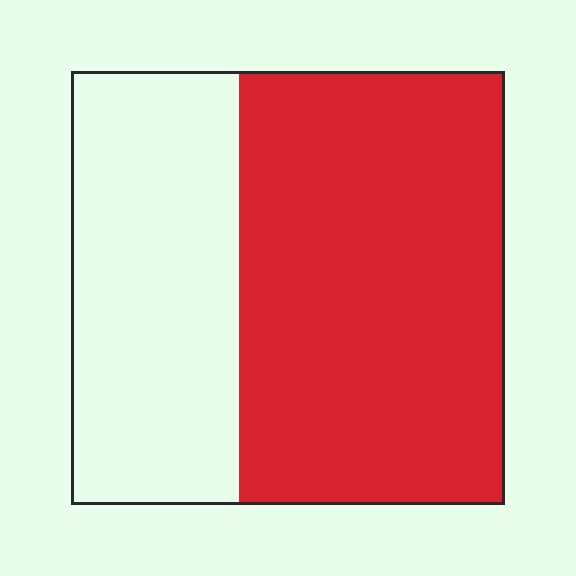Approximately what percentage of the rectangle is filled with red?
Approximately 60%.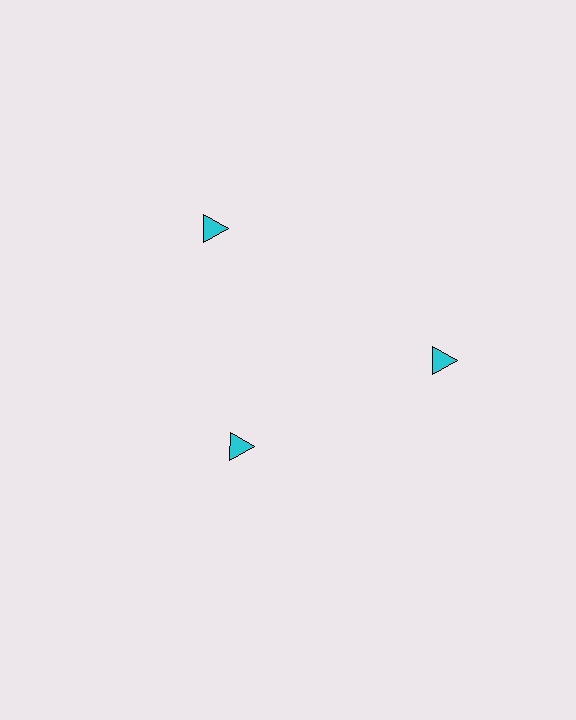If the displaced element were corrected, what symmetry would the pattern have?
It would have 3-fold rotational symmetry — the pattern would map onto itself every 120 degrees.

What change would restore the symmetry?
The symmetry would be restored by moving it outward, back onto the ring so that all 3 triangles sit at equal angles and equal distance from the center.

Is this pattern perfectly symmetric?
No. The 3 cyan triangles are arranged in a ring, but one element near the 7 o'clock position is pulled inward toward the center, breaking the 3-fold rotational symmetry.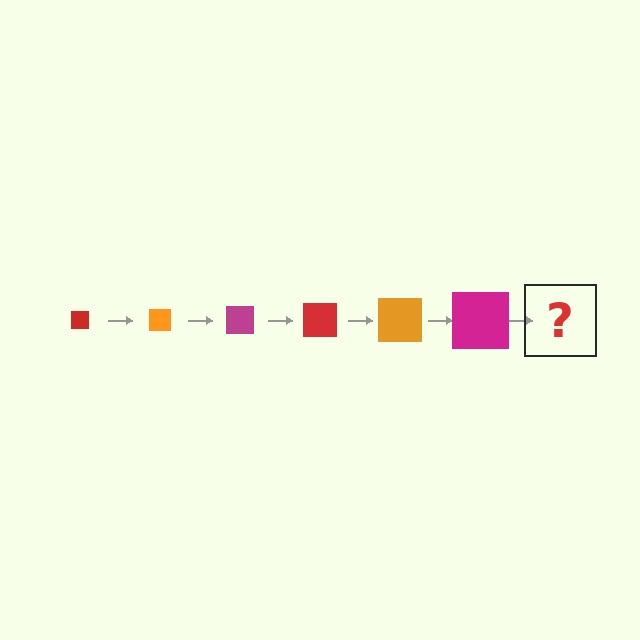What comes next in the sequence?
The next element should be a red square, larger than the previous one.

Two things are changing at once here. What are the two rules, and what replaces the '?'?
The two rules are that the square grows larger each step and the color cycles through red, orange, and magenta. The '?' should be a red square, larger than the previous one.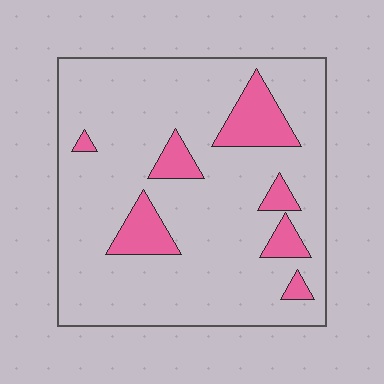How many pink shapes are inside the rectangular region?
7.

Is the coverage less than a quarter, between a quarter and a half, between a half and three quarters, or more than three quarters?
Less than a quarter.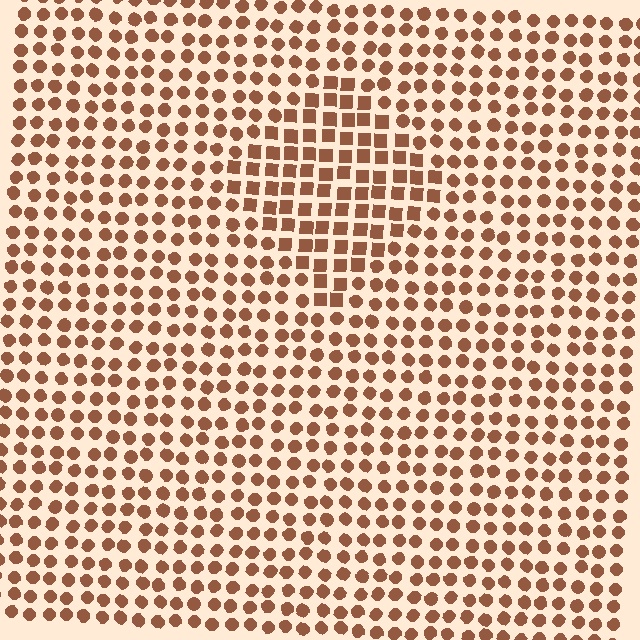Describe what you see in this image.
The image is filled with small brown elements arranged in a uniform grid. A diamond-shaped region contains squares, while the surrounding area contains circles. The boundary is defined purely by the change in element shape.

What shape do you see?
I see a diamond.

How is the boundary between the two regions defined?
The boundary is defined by a change in element shape: squares inside vs. circles outside. All elements share the same color and spacing.